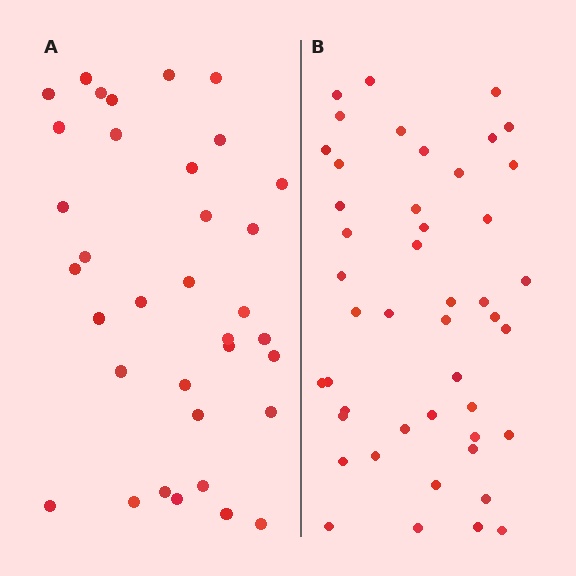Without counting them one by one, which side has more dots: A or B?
Region B (the right region) has more dots.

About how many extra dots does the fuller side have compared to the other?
Region B has roughly 12 or so more dots than region A.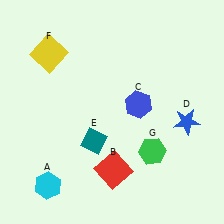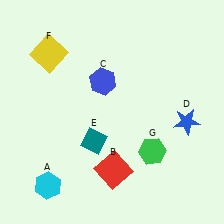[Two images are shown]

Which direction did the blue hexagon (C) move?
The blue hexagon (C) moved left.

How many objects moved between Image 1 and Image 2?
1 object moved between the two images.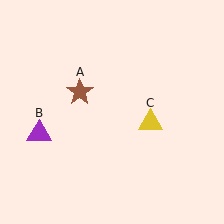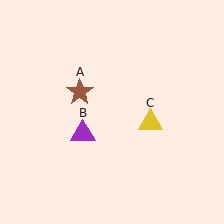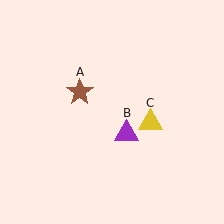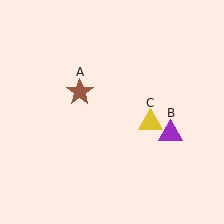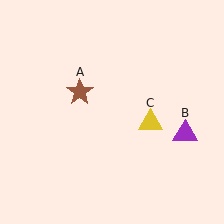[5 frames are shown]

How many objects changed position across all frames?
1 object changed position: purple triangle (object B).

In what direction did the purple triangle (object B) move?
The purple triangle (object B) moved right.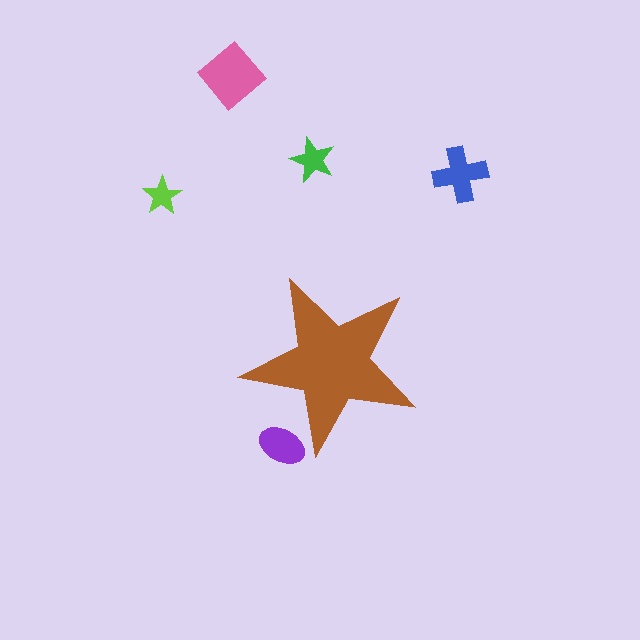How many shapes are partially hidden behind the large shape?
1 shape is partially hidden.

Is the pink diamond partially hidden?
No, the pink diamond is fully visible.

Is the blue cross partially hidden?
No, the blue cross is fully visible.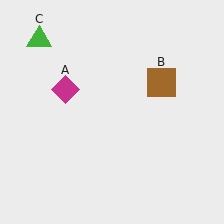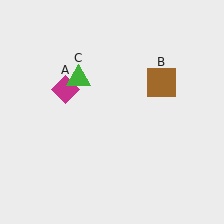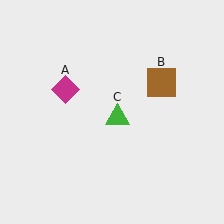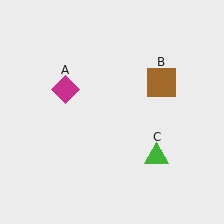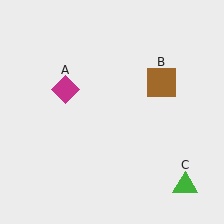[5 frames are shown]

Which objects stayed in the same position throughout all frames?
Magenta diamond (object A) and brown square (object B) remained stationary.